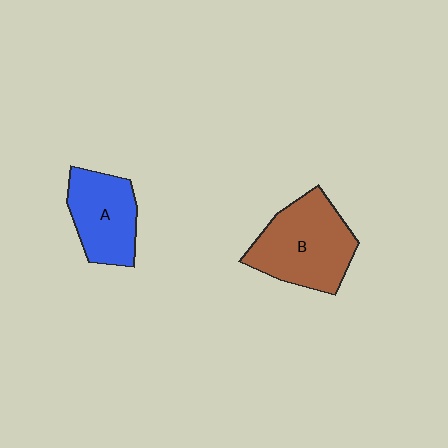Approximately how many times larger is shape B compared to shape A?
Approximately 1.3 times.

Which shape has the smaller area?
Shape A (blue).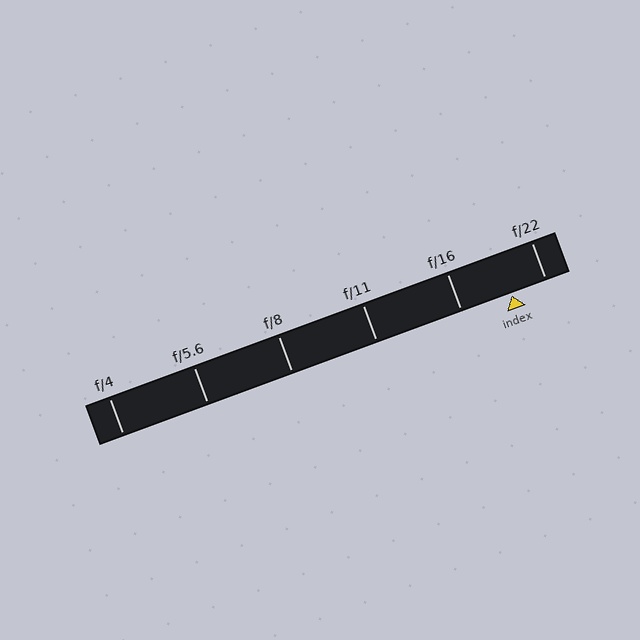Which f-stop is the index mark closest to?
The index mark is closest to f/22.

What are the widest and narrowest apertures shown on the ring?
The widest aperture shown is f/4 and the narrowest is f/22.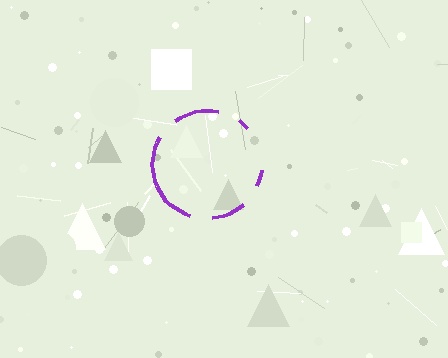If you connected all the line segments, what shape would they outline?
They would outline a circle.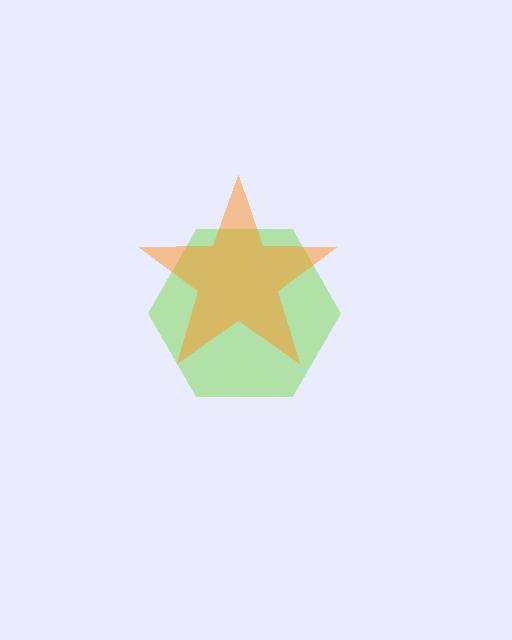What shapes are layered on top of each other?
The layered shapes are: a lime hexagon, an orange star.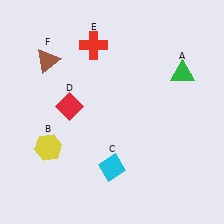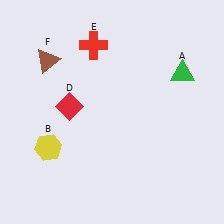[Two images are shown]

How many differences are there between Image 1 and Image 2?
There is 1 difference between the two images.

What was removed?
The cyan diamond (C) was removed in Image 2.